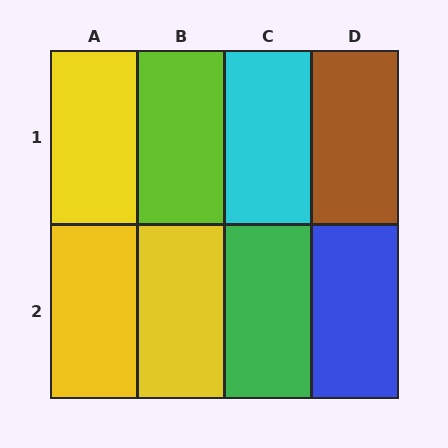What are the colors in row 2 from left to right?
Yellow, yellow, green, blue.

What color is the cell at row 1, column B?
Lime.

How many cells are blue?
1 cell is blue.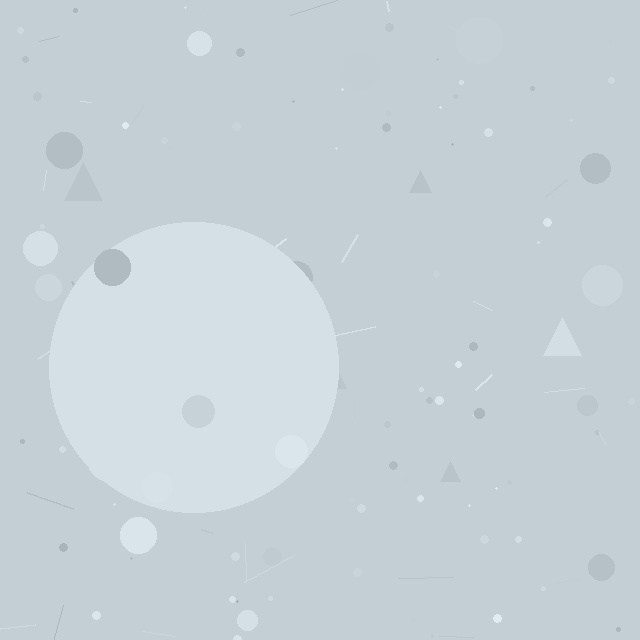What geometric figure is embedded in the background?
A circle is embedded in the background.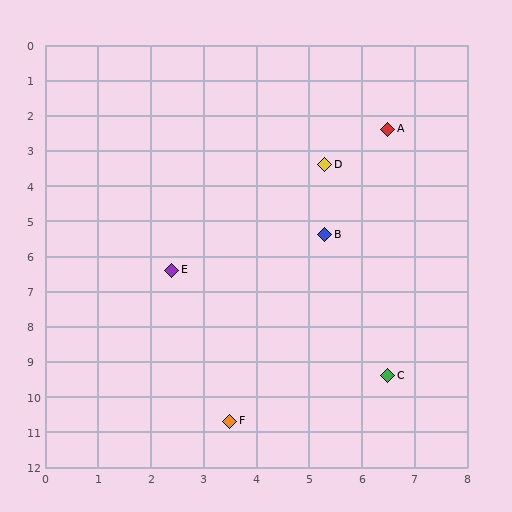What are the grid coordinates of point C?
Point C is at approximately (6.5, 9.4).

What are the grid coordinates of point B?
Point B is at approximately (5.3, 5.4).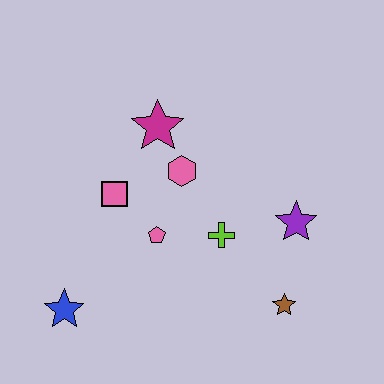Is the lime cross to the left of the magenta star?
No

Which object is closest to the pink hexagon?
The magenta star is closest to the pink hexagon.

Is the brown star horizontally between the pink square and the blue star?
No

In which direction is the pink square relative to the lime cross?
The pink square is to the left of the lime cross.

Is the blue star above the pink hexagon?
No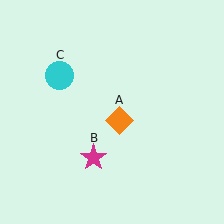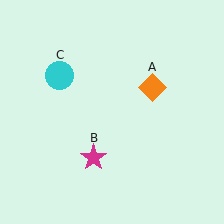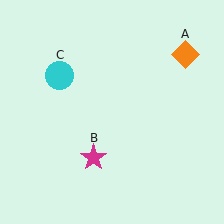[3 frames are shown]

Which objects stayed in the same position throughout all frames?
Magenta star (object B) and cyan circle (object C) remained stationary.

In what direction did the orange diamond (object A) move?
The orange diamond (object A) moved up and to the right.